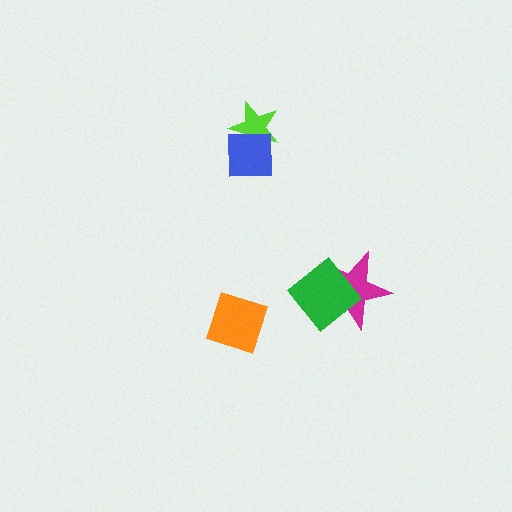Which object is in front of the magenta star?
The green diamond is in front of the magenta star.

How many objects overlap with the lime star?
1 object overlaps with the lime star.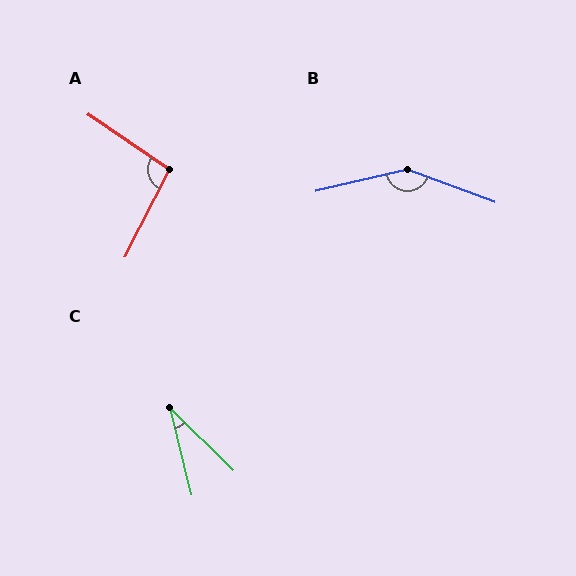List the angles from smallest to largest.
C (32°), A (97°), B (146°).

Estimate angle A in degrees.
Approximately 97 degrees.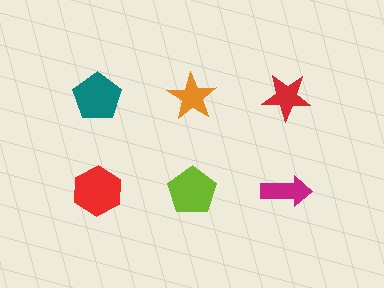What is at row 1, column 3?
A red star.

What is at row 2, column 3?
A magenta arrow.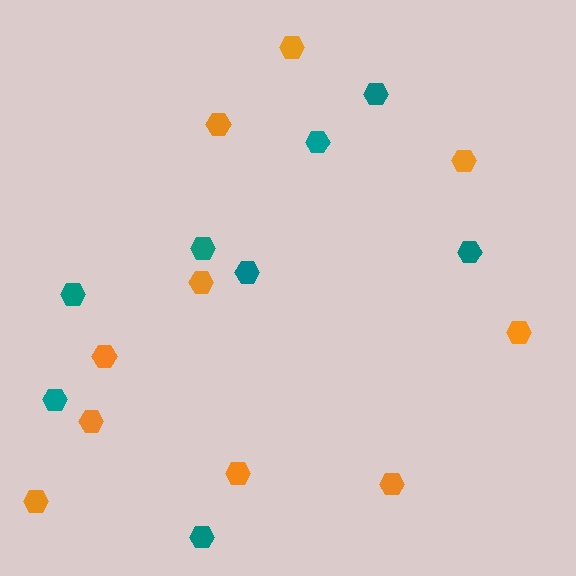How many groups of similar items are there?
There are 2 groups: one group of orange hexagons (10) and one group of teal hexagons (8).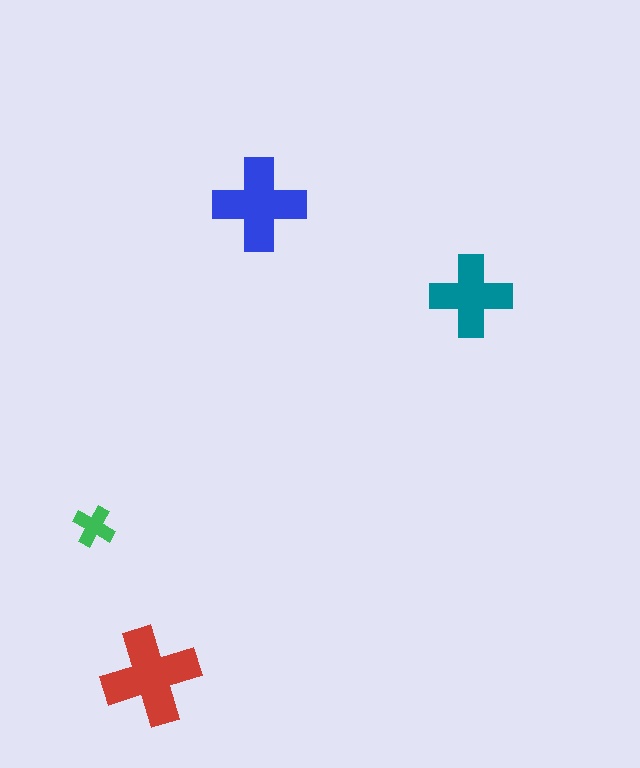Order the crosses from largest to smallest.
the red one, the blue one, the teal one, the green one.